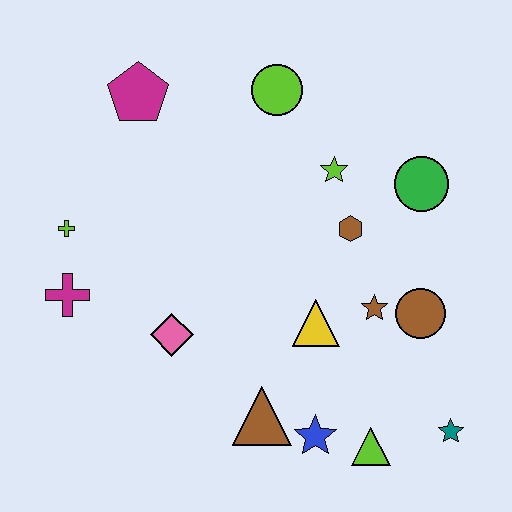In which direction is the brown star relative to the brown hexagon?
The brown star is below the brown hexagon.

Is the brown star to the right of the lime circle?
Yes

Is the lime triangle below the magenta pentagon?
Yes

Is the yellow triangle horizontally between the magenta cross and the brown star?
Yes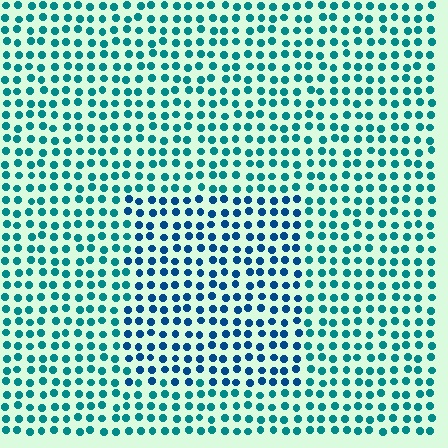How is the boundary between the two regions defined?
The boundary is defined purely by a slight shift in hue (about 30 degrees). Spacing, size, and orientation are identical on both sides.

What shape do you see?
I see a rectangle.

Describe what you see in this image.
The image is filled with small teal elements in a uniform arrangement. A rectangle-shaped region is visible where the elements are tinted to a slightly different hue, forming a subtle color boundary.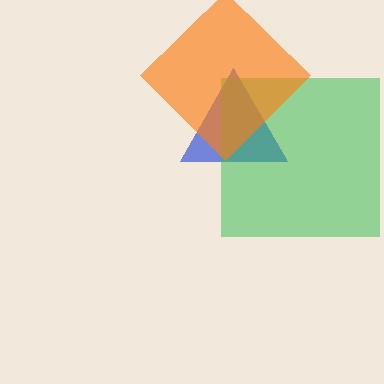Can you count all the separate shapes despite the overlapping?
Yes, there are 3 separate shapes.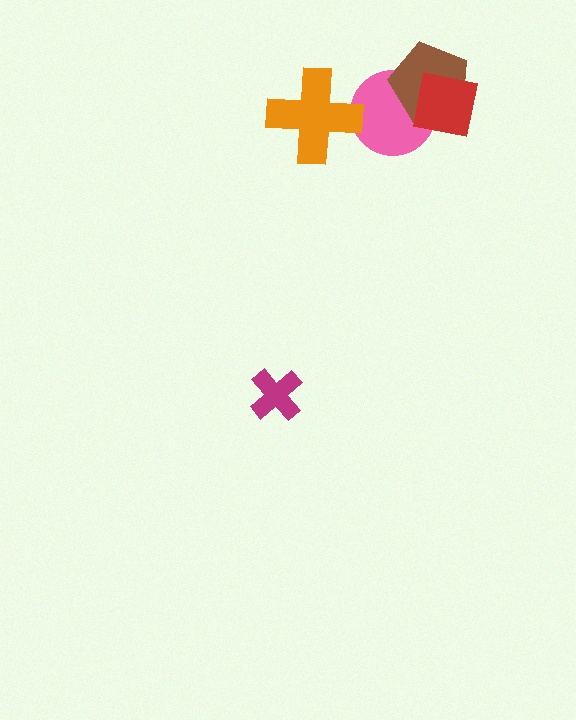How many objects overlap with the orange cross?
1 object overlaps with the orange cross.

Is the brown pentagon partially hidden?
Yes, it is partially covered by another shape.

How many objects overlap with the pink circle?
3 objects overlap with the pink circle.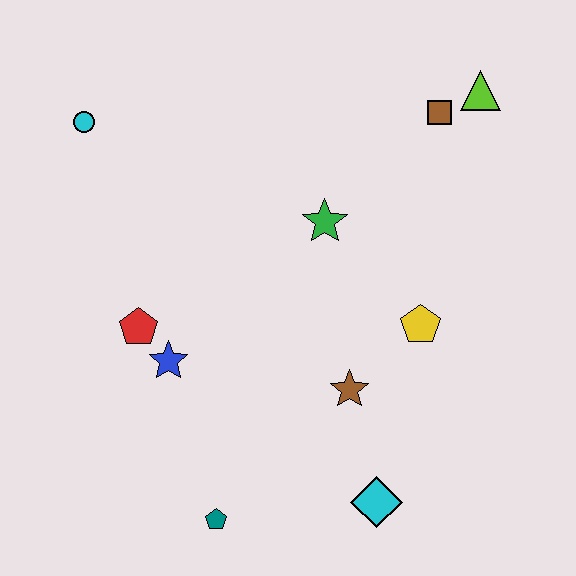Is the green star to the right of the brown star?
No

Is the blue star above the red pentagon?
No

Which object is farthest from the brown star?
The cyan circle is farthest from the brown star.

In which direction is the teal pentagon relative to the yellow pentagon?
The teal pentagon is to the left of the yellow pentagon.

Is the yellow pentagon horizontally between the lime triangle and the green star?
Yes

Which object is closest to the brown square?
The lime triangle is closest to the brown square.